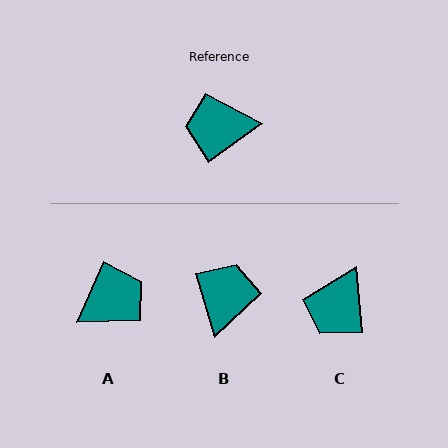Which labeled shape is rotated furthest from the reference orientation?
A, about 150 degrees away.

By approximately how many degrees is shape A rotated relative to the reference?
Approximately 150 degrees clockwise.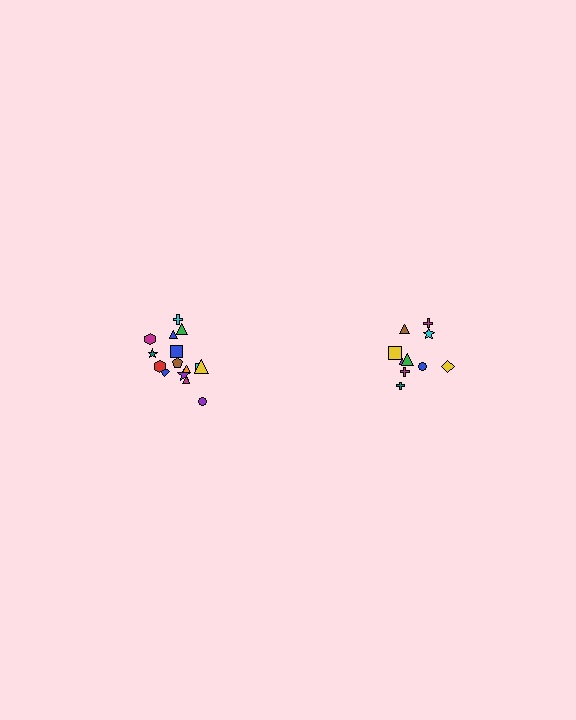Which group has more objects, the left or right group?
The left group.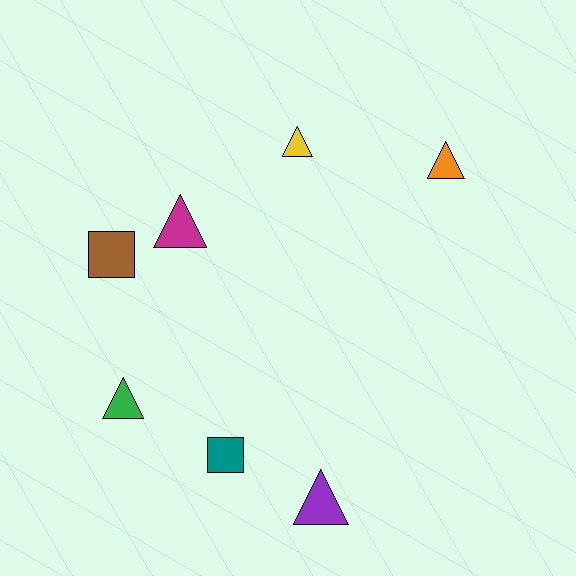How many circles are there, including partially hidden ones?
There are no circles.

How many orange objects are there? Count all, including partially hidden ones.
There is 1 orange object.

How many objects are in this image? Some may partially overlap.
There are 7 objects.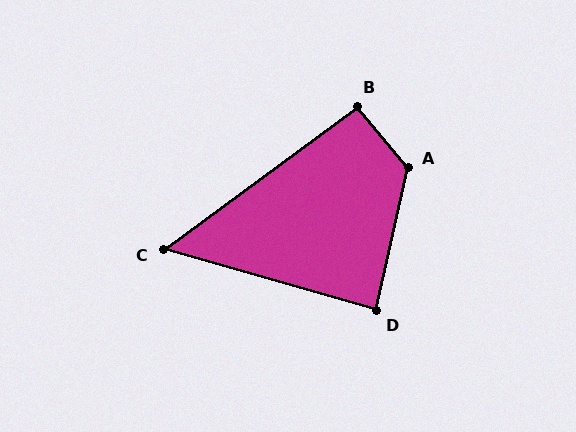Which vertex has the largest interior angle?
A, at approximately 128 degrees.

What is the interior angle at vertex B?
Approximately 93 degrees (approximately right).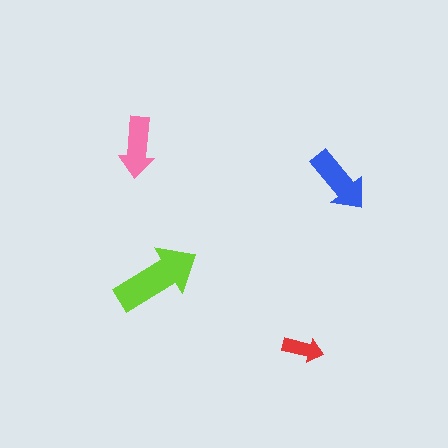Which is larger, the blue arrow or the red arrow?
The blue one.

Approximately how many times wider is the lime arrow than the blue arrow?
About 1.5 times wider.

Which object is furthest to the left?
The pink arrow is leftmost.